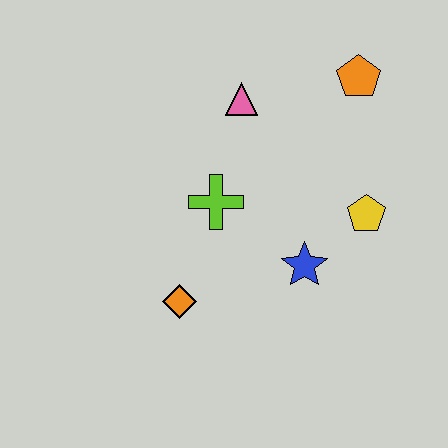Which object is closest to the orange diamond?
The lime cross is closest to the orange diamond.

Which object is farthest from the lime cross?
The orange pentagon is farthest from the lime cross.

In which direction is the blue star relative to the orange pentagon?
The blue star is below the orange pentagon.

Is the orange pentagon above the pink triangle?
Yes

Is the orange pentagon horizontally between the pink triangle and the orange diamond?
No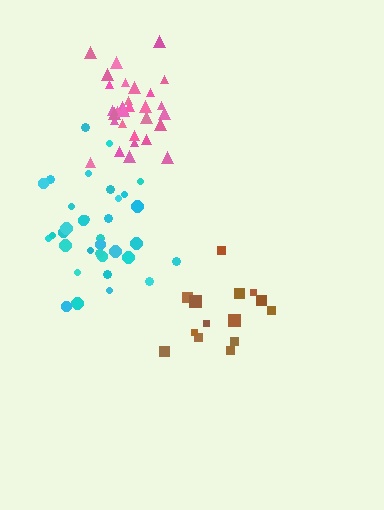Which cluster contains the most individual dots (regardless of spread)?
Cyan (34).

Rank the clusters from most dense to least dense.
pink, cyan, brown.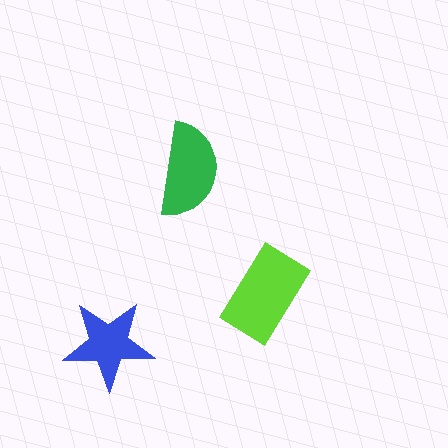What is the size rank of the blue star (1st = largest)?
3rd.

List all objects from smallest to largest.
The blue star, the green semicircle, the lime rectangle.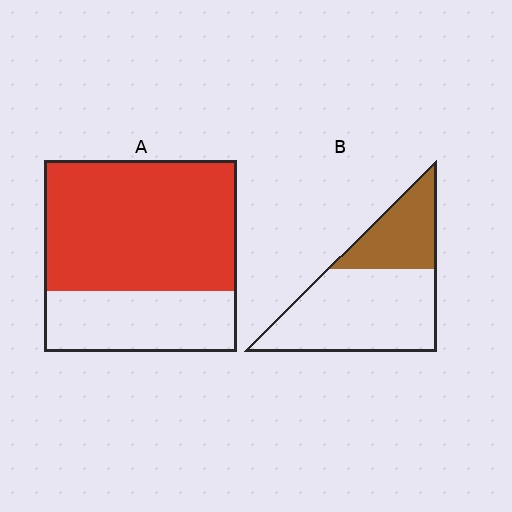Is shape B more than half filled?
No.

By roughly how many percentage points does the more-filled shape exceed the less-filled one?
By roughly 35 percentage points (A over B).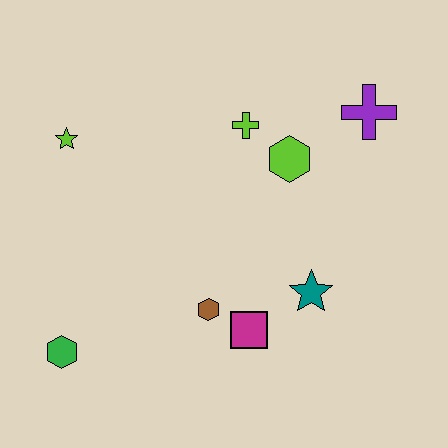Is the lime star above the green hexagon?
Yes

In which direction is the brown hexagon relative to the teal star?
The brown hexagon is to the left of the teal star.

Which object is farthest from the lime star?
The purple cross is farthest from the lime star.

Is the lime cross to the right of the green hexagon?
Yes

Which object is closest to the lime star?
The lime cross is closest to the lime star.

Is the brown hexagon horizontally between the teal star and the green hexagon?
Yes